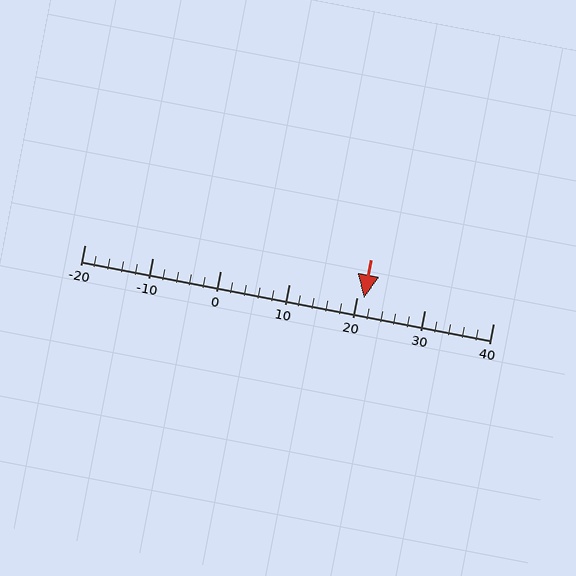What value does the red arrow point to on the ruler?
The red arrow points to approximately 21.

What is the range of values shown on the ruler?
The ruler shows values from -20 to 40.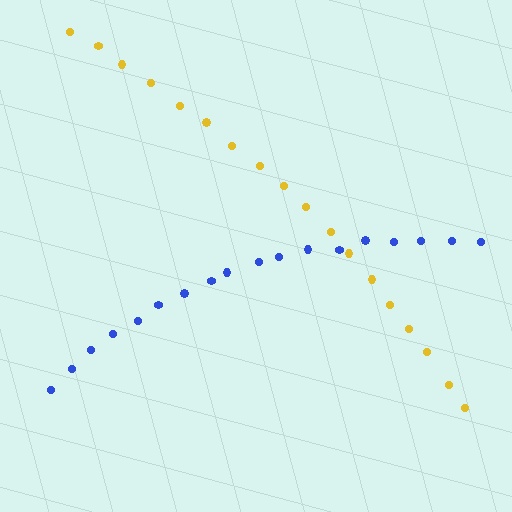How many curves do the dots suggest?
There are 2 distinct paths.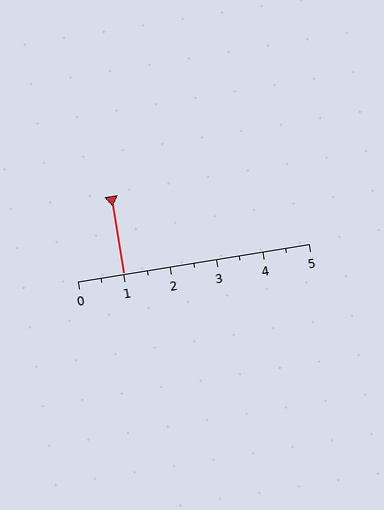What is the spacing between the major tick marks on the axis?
The major ticks are spaced 1 apart.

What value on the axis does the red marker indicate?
The marker indicates approximately 1.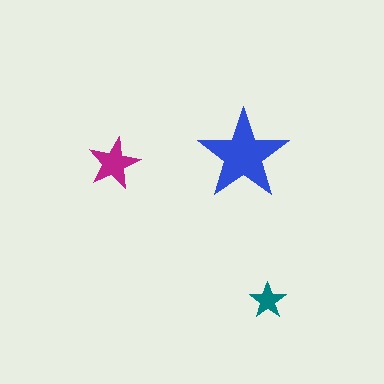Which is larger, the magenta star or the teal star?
The magenta one.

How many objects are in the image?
There are 3 objects in the image.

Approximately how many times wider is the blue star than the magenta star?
About 1.5 times wider.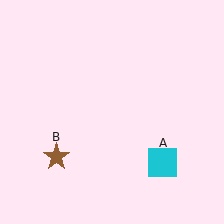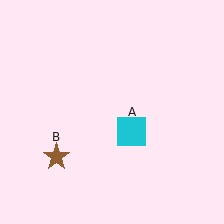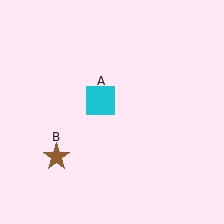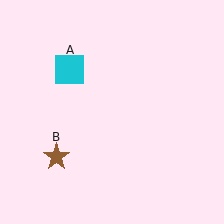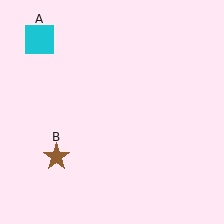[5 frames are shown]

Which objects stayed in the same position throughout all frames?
Brown star (object B) remained stationary.